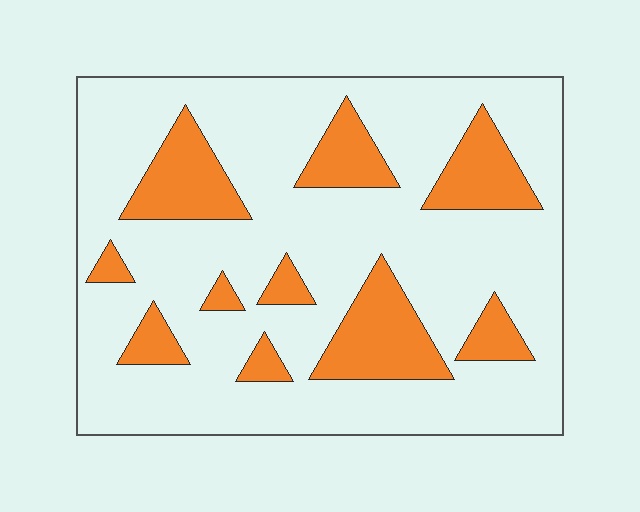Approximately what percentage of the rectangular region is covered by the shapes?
Approximately 25%.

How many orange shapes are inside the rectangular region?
10.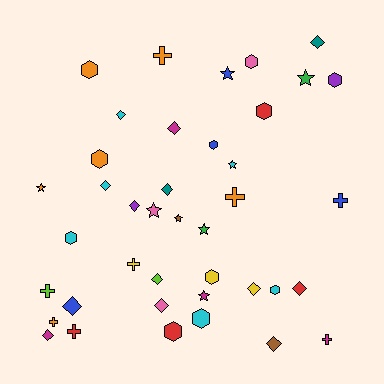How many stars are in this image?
There are 8 stars.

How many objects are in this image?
There are 40 objects.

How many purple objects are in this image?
There are 2 purple objects.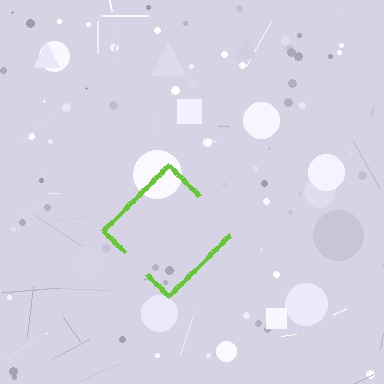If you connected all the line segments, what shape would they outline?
They would outline a diamond.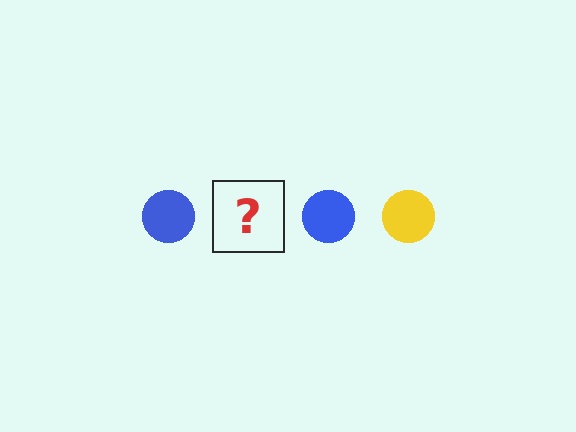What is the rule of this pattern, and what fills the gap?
The rule is that the pattern cycles through blue, yellow circles. The gap should be filled with a yellow circle.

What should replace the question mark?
The question mark should be replaced with a yellow circle.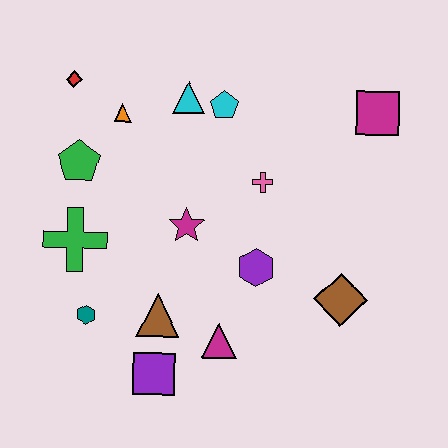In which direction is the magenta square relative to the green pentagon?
The magenta square is to the right of the green pentagon.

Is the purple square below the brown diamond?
Yes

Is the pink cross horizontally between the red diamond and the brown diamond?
Yes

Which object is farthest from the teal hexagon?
The magenta square is farthest from the teal hexagon.